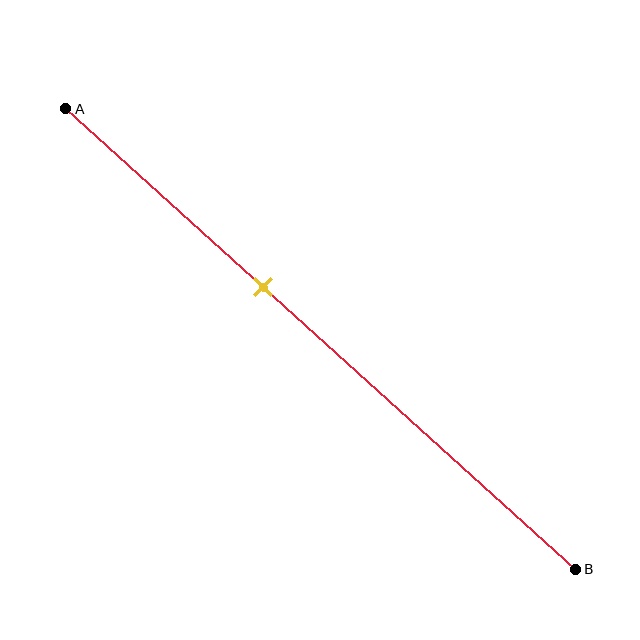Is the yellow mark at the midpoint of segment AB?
No, the mark is at about 40% from A, not at the 50% midpoint.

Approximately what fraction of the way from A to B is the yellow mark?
The yellow mark is approximately 40% of the way from A to B.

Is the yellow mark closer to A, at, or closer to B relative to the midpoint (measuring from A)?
The yellow mark is closer to point A than the midpoint of segment AB.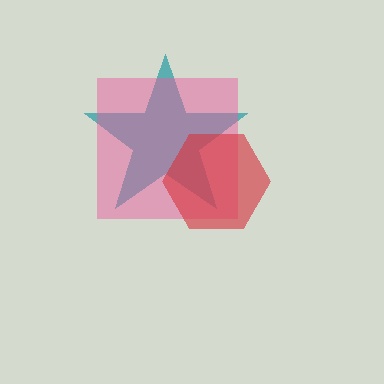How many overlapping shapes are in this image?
There are 3 overlapping shapes in the image.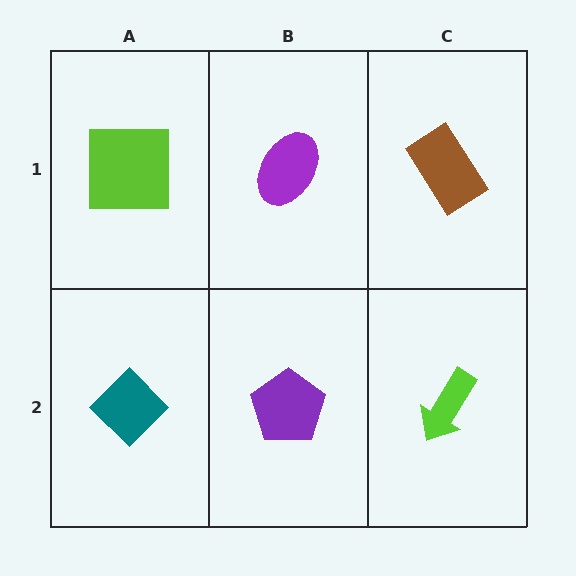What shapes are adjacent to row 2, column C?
A brown rectangle (row 1, column C), a purple pentagon (row 2, column B).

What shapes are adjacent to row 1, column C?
A lime arrow (row 2, column C), a purple ellipse (row 1, column B).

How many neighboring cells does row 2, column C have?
2.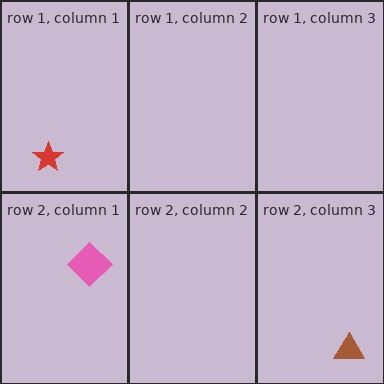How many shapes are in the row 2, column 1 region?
1.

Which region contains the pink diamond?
The row 2, column 1 region.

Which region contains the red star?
The row 1, column 1 region.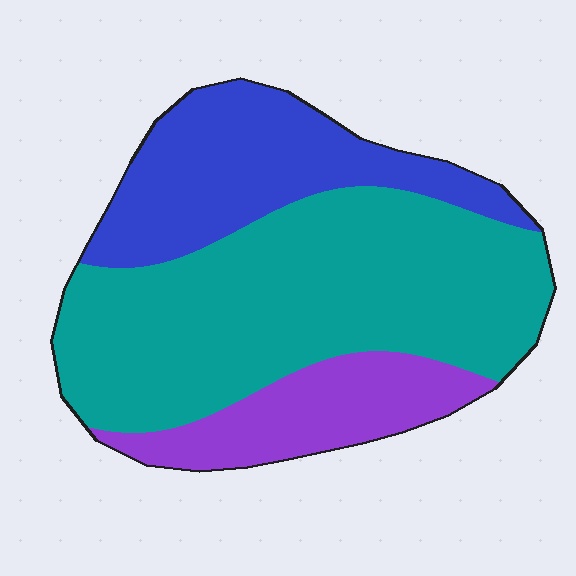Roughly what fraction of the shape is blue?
Blue covers 27% of the shape.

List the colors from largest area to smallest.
From largest to smallest: teal, blue, purple.